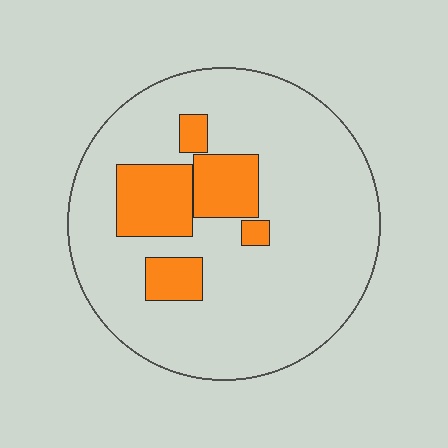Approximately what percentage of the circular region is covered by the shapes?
Approximately 20%.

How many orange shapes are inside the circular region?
5.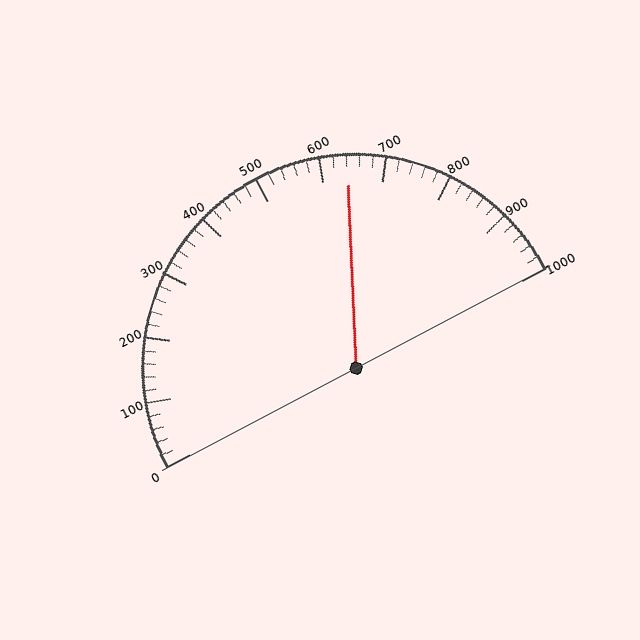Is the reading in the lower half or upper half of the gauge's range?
The reading is in the upper half of the range (0 to 1000).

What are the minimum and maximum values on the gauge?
The gauge ranges from 0 to 1000.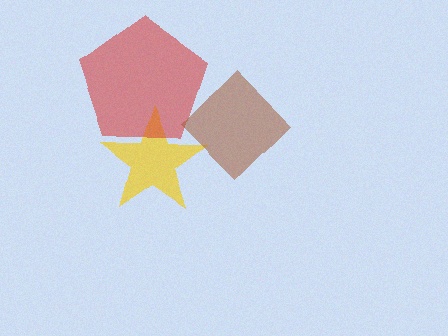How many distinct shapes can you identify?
There are 3 distinct shapes: a yellow star, a red pentagon, a brown diamond.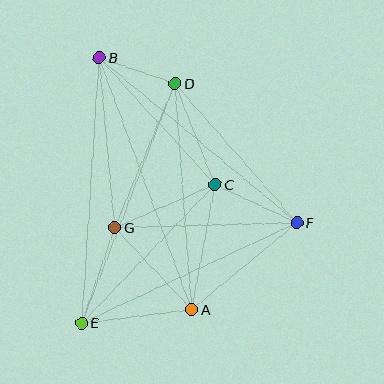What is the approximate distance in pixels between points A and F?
The distance between A and F is approximately 136 pixels.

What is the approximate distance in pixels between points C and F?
The distance between C and F is approximately 90 pixels.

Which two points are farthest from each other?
Points A and B are farthest from each other.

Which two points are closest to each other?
Points B and D are closest to each other.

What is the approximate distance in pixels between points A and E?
The distance between A and E is approximately 111 pixels.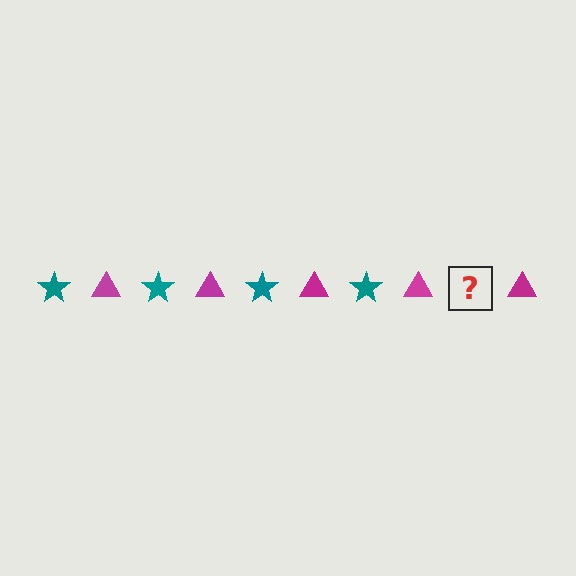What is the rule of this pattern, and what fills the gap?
The rule is that the pattern alternates between teal star and magenta triangle. The gap should be filled with a teal star.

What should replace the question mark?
The question mark should be replaced with a teal star.